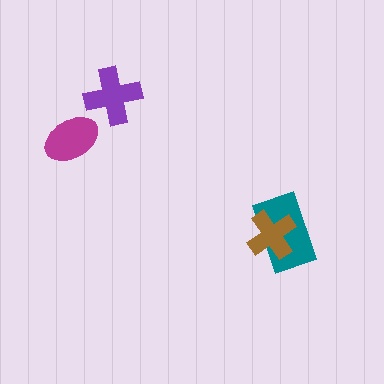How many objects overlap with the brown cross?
1 object overlaps with the brown cross.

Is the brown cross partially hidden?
No, no other shape covers it.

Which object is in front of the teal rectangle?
The brown cross is in front of the teal rectangle.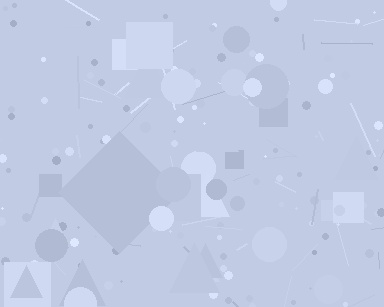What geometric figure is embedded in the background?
A diamond is embedded in the background.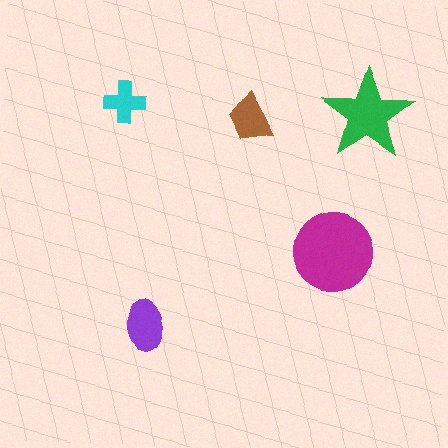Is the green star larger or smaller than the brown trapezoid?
Larger.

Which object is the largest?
The magenta circle.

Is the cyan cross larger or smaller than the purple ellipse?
Smaller.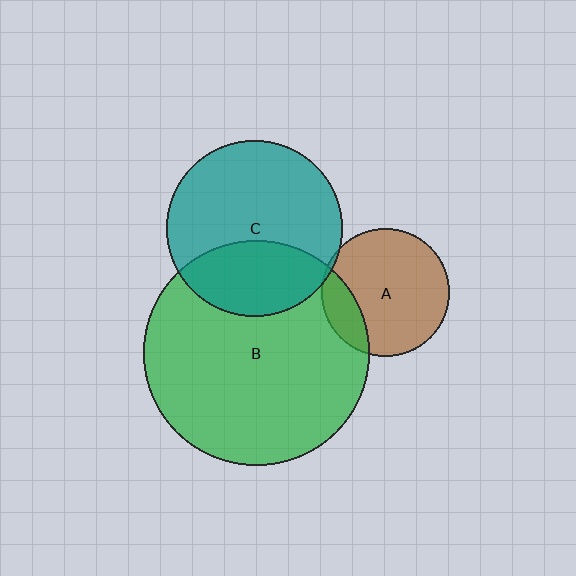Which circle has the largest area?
Circle B (green).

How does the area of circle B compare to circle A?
Approximately 3.1 times.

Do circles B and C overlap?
Yes.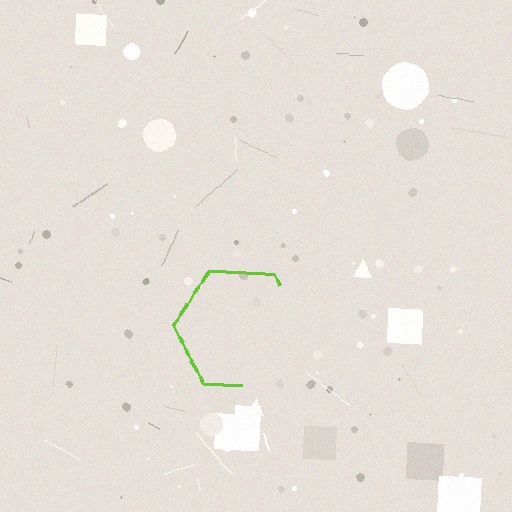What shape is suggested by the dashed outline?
The dashed outline suggests a hexagon.